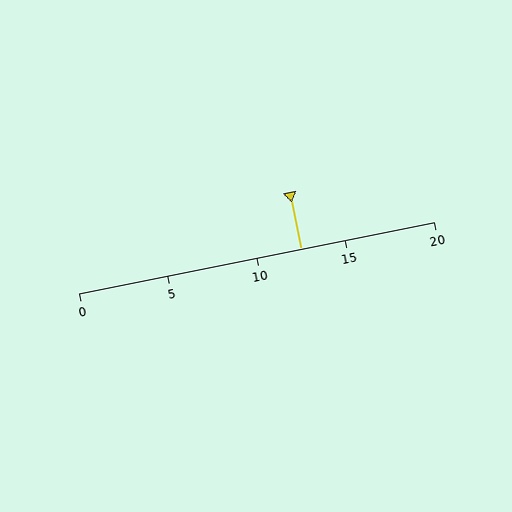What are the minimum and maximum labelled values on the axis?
The axis runs from 0 to 20.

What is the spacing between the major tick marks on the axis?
The major ticks are spaced 5 apart.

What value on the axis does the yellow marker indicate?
The marker indicates approximately 12.5.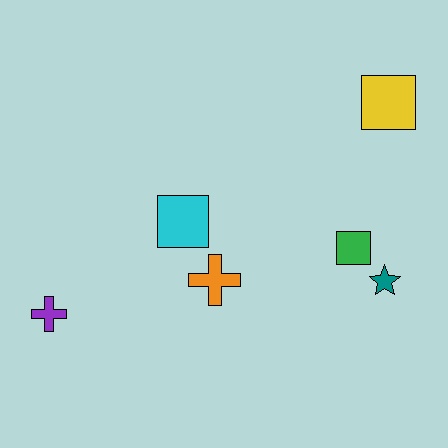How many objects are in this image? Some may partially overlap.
There are 6 objects.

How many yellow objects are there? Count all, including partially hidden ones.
There is 1 yellow object.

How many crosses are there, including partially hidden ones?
There are 2 crosses.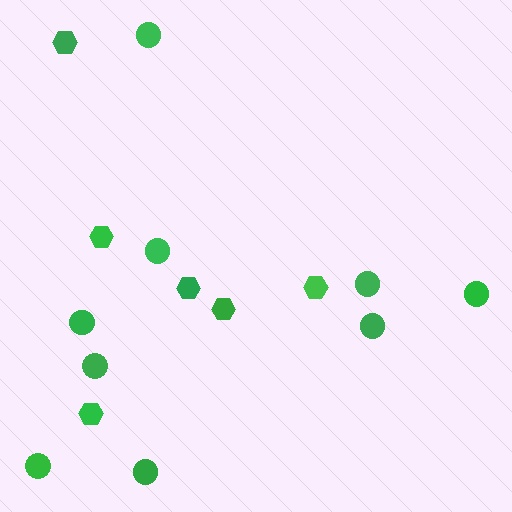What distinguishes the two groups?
There are 2 groups: one group of circles (9) and one group of hexagons (6).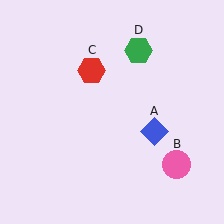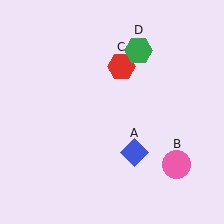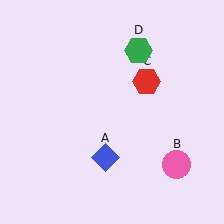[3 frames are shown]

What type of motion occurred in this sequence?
The blue diamond (object A), red hexagon (object C) rotated clockwise around the center of the scene.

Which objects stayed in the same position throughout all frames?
Pink circle (object B) and green hexagon (object D) remained stationary.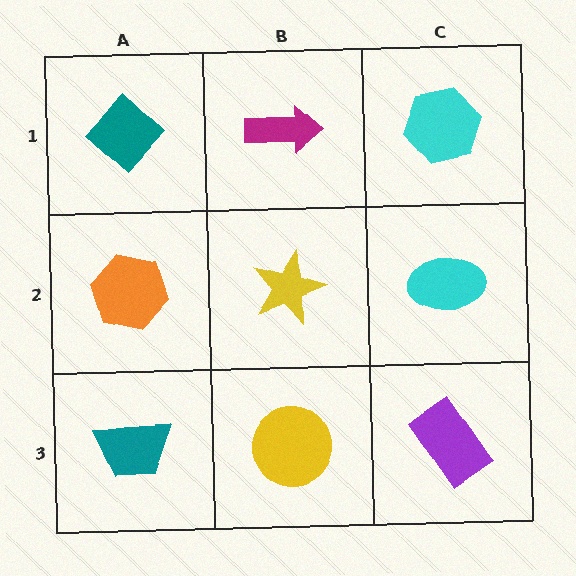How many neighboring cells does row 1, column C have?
2.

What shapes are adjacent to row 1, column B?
A yellow star (row 2, column B), a teal diamond (row 1, column A), a cyan hexagon (row 1, column C).